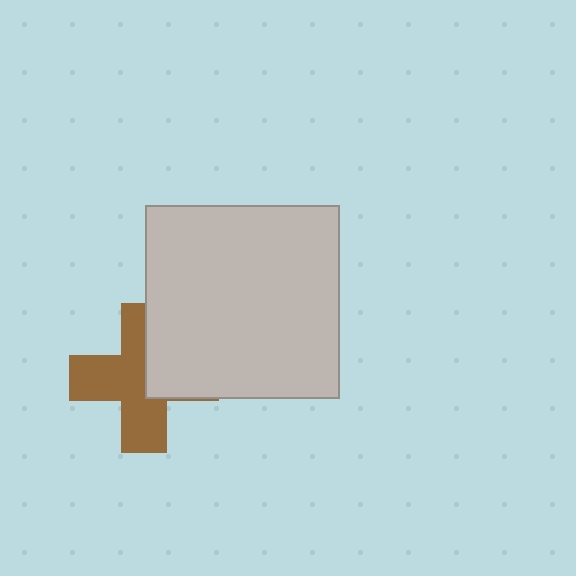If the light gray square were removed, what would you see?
You would see the complete brown cross.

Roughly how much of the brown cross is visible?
About half of it is visible (roughly 62%).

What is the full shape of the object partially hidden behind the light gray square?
The partially hidden object is a brown cross.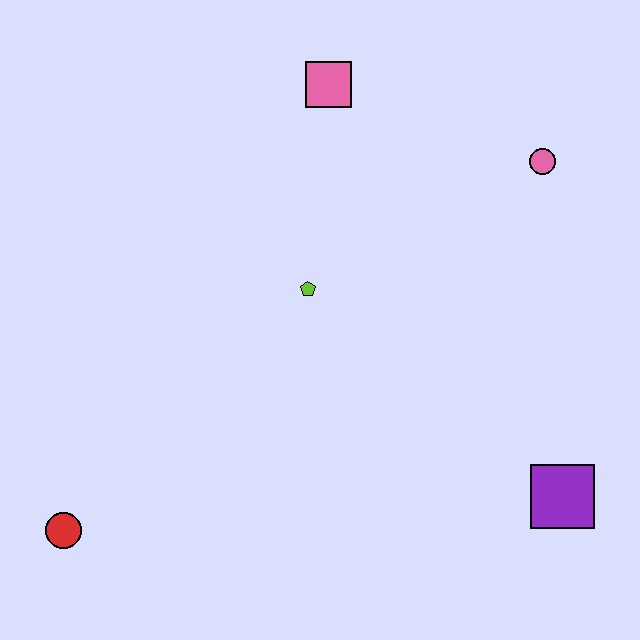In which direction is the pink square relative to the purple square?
The pink square is above the purple square.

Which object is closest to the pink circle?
The pink square is closest to the pink circle.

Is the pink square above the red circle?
Yes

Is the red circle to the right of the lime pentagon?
No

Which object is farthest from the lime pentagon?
The red circle is farthest from the lime pentagon.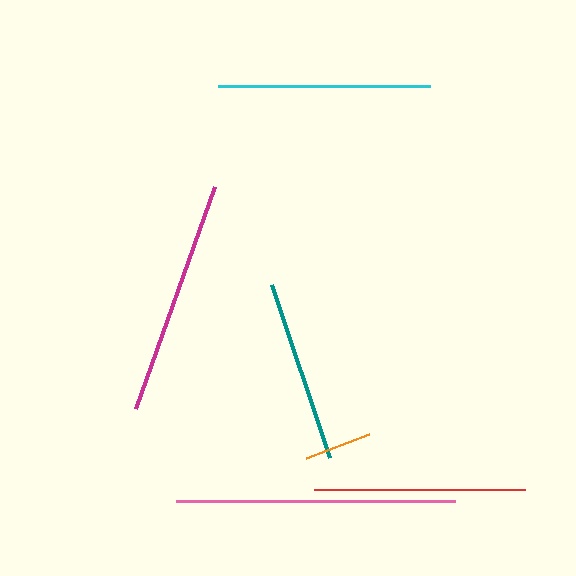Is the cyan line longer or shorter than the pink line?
The pink line is longer than the cyan line.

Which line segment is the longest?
The pink line is the longest at approximately 279 pixels.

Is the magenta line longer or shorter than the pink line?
The pink line is longer than the magenta line.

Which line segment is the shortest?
The orange line is the shortest at approximately 68 pixels.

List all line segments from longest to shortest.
From longest to shortest: pink, magenta, cyan, red, teal, orange.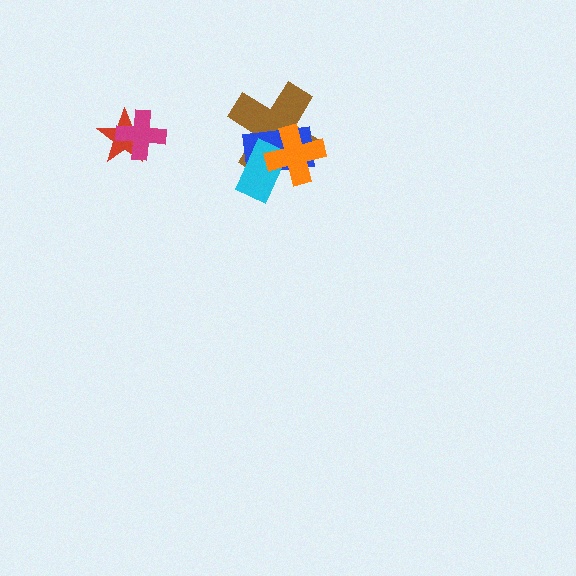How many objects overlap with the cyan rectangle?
3 objects overlap with the cyan rectangle.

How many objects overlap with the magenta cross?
1 object overlaps with the magenta cross.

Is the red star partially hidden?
Yes, it is partially covered by another shape.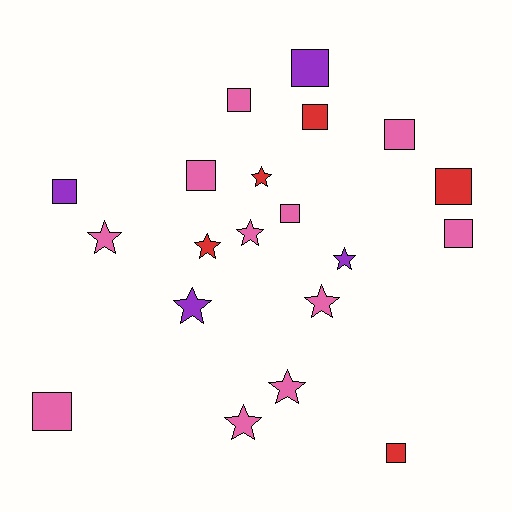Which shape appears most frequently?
Square, with 11 objects.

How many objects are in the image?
There are 20 objects.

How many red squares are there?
There are 3 red squares.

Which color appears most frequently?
Pink, with 11 objects.